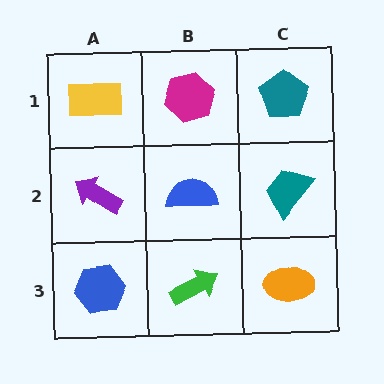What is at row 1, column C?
A teal pentagon.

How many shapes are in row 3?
3 shapes.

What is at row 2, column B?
A blue semicircle.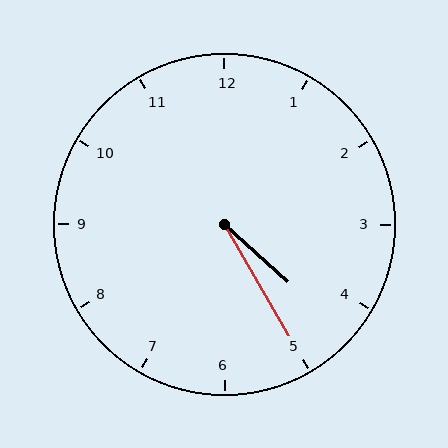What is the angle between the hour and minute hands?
Approximately 18 degrees.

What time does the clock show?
4:25.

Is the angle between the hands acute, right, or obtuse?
It is acute.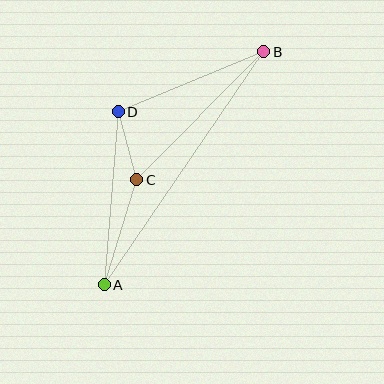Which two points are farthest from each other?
Points A and B are farthest from each other.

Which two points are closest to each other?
Points C and D are closest to each other.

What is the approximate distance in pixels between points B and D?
The distance between B and D is approximately 158 pixels.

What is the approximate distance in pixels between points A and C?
The distance between A and C is approximately 110 pixels.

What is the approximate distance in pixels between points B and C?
The distance between B and C is approximately 180 pixels.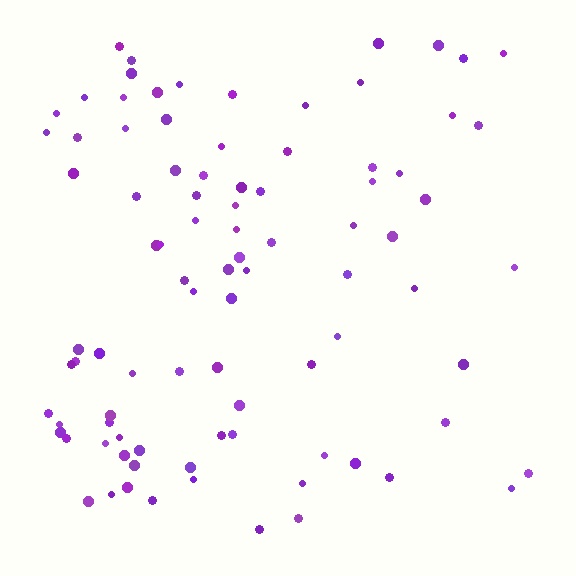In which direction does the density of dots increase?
From right to left, with the left side densest.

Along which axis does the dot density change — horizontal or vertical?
Horizontal.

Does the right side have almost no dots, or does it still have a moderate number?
Still a moderate number, just noticeably fewer than the left.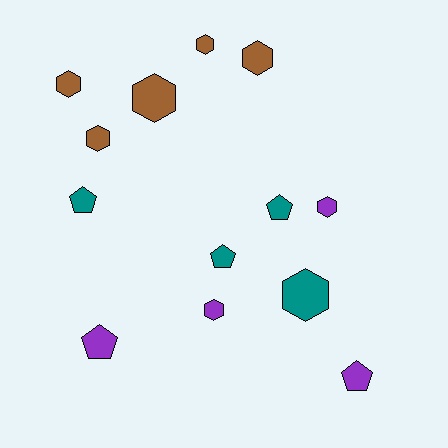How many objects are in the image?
There are 13 objects.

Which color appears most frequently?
Brown, with 5 objects.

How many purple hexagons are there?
There are 2 purple hexagons.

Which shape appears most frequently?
Hexagon, with 8 objects.